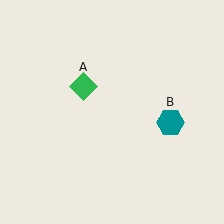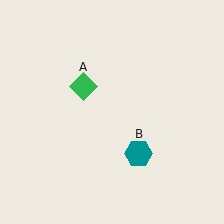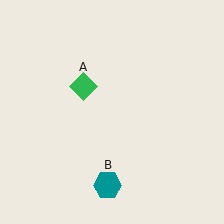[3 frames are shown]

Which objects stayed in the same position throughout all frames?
Green diamond (object A) remained stationary.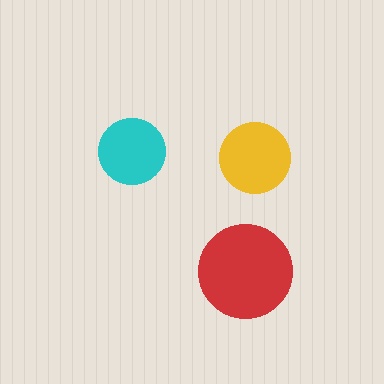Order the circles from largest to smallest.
the red one, the yellow one, the cyan one.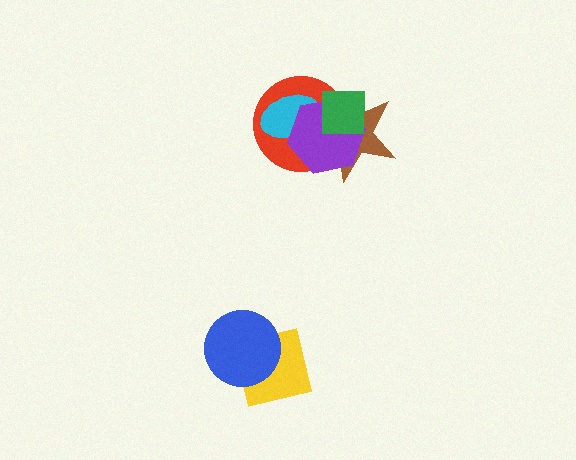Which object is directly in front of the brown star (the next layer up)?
The purple hexagon is directly in front of the brown star.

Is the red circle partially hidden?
Yes, it is partially covered by another shape.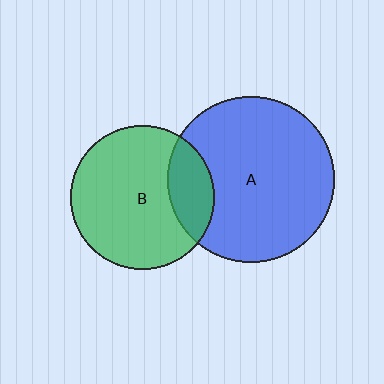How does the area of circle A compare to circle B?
Approximately 1.3 times.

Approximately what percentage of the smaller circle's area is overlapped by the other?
Approximately 20%.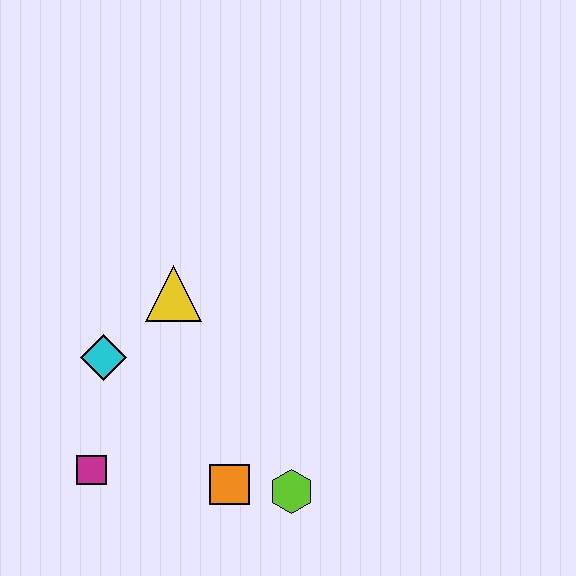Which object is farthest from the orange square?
The yellow triangle is farthest from the orange square.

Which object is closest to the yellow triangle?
The cyan diamond is closest to the yellow triangle.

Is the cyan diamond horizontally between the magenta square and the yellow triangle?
Yes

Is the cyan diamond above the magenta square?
Yes